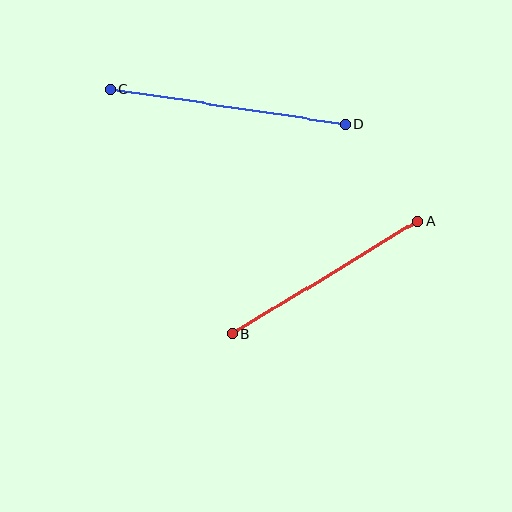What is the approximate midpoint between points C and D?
The midpoint is at approximately (228, 106) pixels.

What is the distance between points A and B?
The distance is approximately 217 pixels.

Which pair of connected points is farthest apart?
Points C and D are farthest apart.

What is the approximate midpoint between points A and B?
The midpoint is at approximately (325, 277) pixels.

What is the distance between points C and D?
The distance is approximately 238 pixels.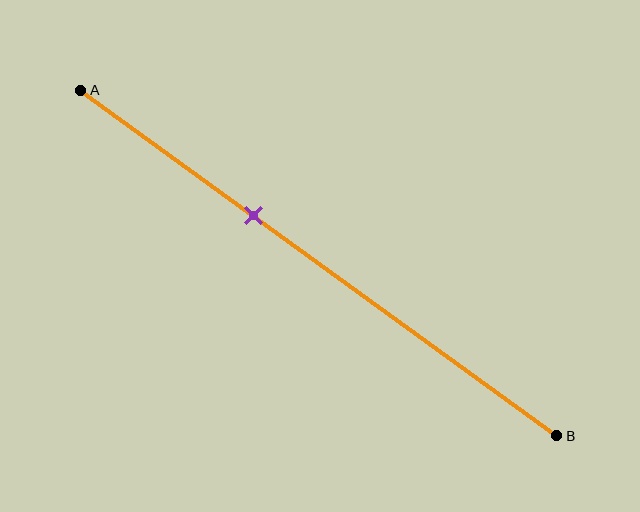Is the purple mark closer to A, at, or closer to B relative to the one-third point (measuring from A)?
The purple mark is approximately at the one-third point of segment AB.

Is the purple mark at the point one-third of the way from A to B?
Yes, the mark is approximately at the one-third point.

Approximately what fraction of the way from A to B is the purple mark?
The purple mark is approximately 35% of the way from A to B.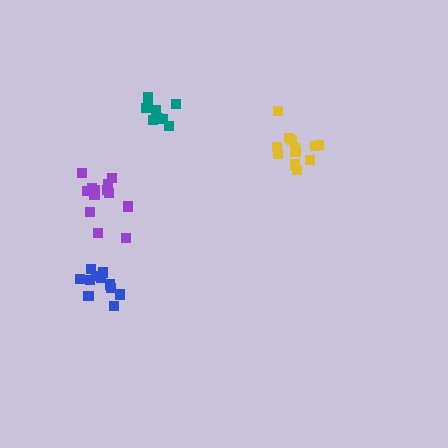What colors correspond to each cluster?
The clusters are colored: purple, teal, blue, yellow.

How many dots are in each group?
Group 1: 13 dots, Group 2: 9 dots, Group 3: 12 dots, Group 4: 12 dots (46 total).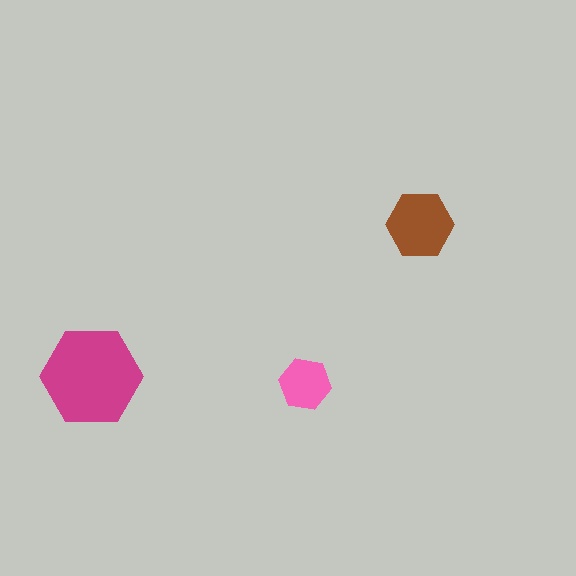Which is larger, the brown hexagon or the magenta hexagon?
The magenta one.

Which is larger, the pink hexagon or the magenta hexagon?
The magenta one.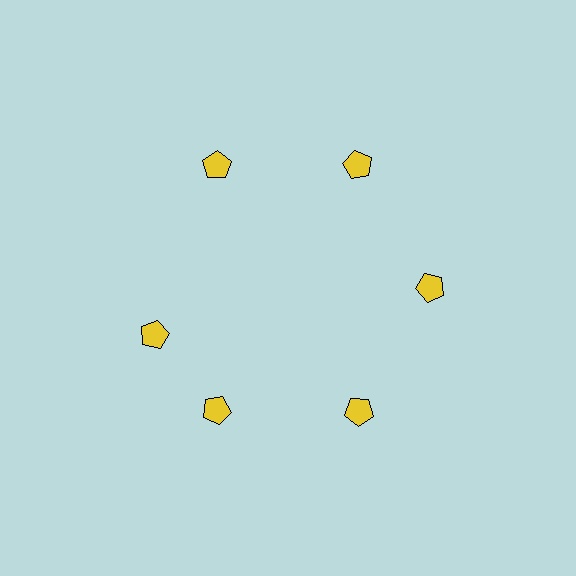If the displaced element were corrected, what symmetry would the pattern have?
It would have 6-fold rotational symmetry — the pattern would map onto itself every 60 degrees.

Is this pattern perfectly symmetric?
No. The 6 yellow pentagons are arranged in a ring, but one element near the 9 o'clock position is rotated out of alignment along the ring, breaking the 6-fold rotational symmetry.